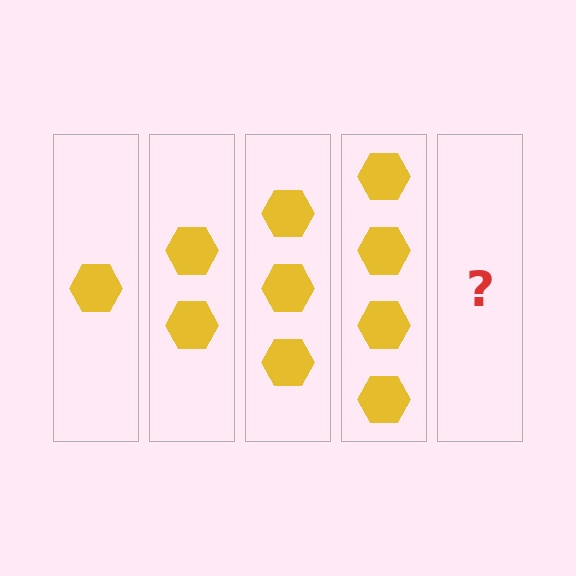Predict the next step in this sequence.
The next step is 5 hexagons.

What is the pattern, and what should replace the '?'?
The pattern is that each step adds one more hexagon. The '?' should be 5 hexagons.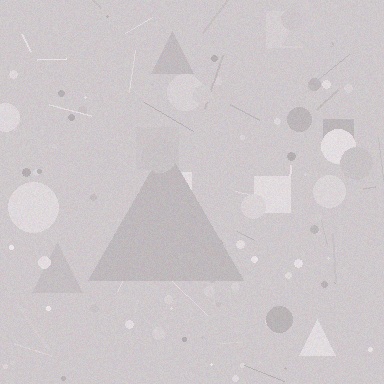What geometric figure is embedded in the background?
A triangle is embedded in the background.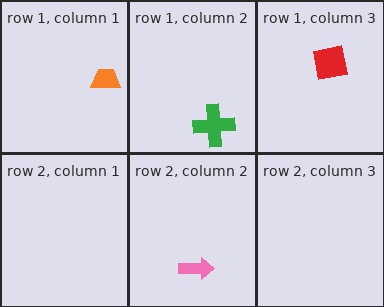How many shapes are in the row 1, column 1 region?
1.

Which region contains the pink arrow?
The row 2, column 2 region.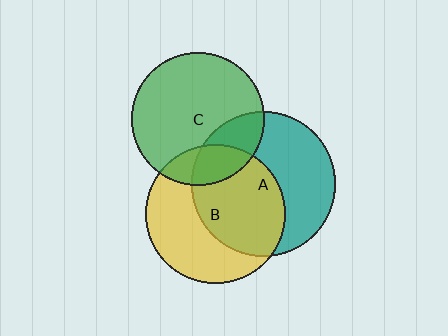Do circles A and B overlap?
Yes.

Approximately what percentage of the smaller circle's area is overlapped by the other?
Approximately 55%.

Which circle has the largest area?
Circle A (teal).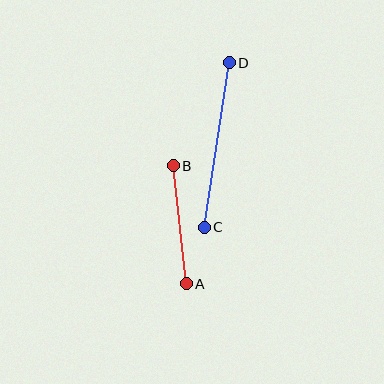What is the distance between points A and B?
The distance is approximately 118 pixels.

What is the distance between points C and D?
The distance is approximately 167 pixels.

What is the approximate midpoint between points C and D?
The midpoint is at approximately (217, 145) pixels.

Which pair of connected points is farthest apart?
Points C and D are farthest apart.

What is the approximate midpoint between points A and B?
The midpoint is at approximately (180, 225) pixels.